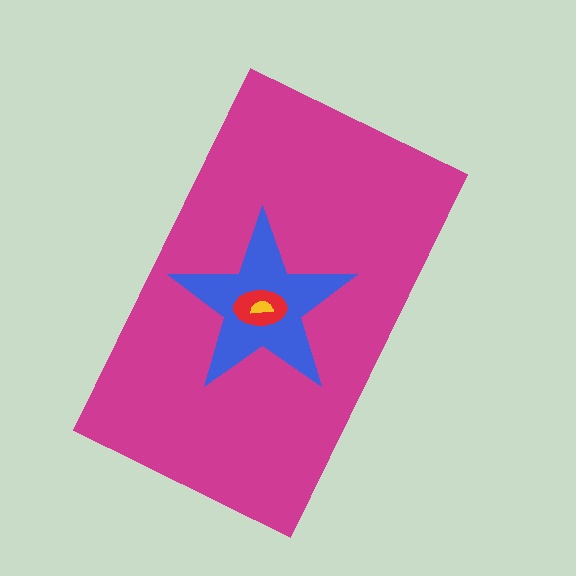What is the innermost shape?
The yellow semicircle.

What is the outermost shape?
The magenta rectangle.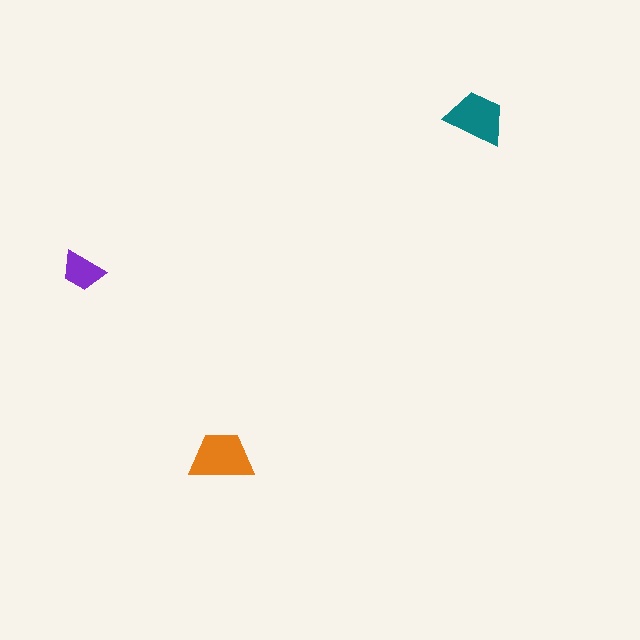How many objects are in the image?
There are 3 objects in the image.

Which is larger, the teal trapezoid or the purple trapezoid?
The teal one.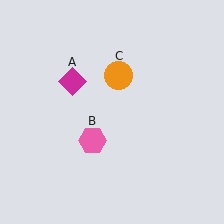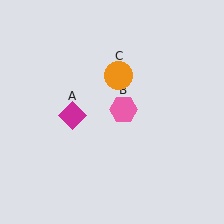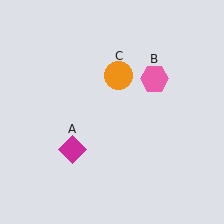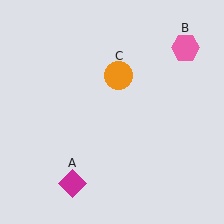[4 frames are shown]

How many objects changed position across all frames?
2 objects changed position: magenta diamond (object A), pink hexagon (object B).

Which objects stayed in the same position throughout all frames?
Orange circle (object C) remained stationary.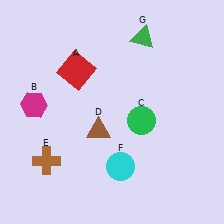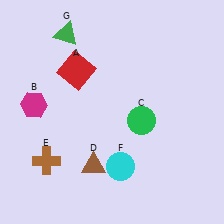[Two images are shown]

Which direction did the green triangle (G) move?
The green triangle (G) moved left.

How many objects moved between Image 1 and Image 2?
2 objects moved between the two images.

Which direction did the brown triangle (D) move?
The brown triangle (D) moved down.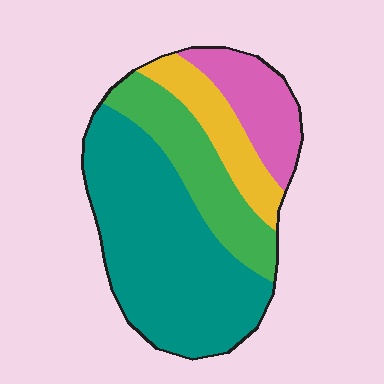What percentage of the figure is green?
Green covers roughly 20% of the figure.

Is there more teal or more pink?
Teal.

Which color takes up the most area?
Teal, at roughly 50%.